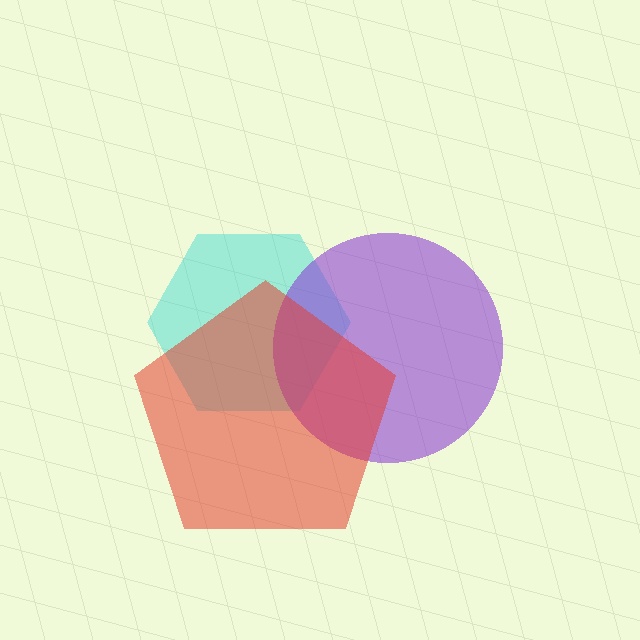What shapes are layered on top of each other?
The layered shapes are: a cyan hexagon, a purple circle, a red pentagon.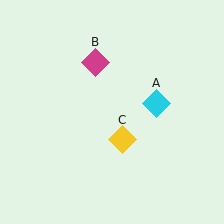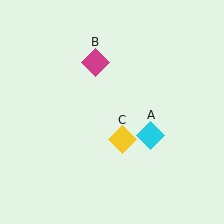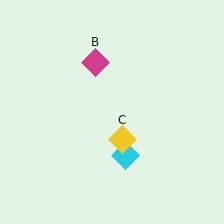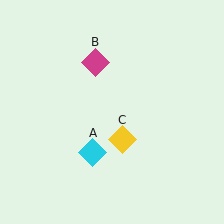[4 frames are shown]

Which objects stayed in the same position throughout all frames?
Magenta diamond (object B) and yellow diamond (object C) remained stationary.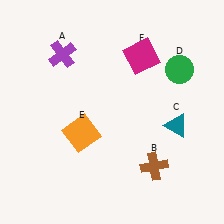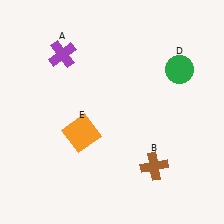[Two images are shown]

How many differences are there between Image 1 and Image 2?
There are 2 differences between the two images.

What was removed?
The magenta square (F), the teal triangle (C) were removed in Image 2.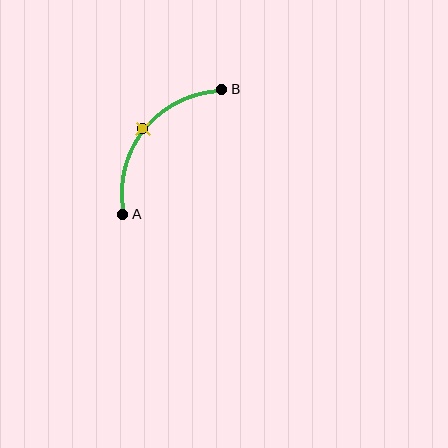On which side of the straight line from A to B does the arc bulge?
The arc bulges above and to the left of the straight line connecting A and B.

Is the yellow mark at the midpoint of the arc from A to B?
Yes. The yellow mark lies on the arc at equal arc-length from both A and B — it is the arc midpoint.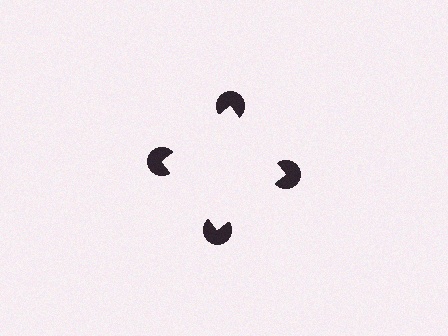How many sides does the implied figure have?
4 sides.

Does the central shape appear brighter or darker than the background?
It typically appears slightly brighter than the background, even though no actual brightness change is drawn.